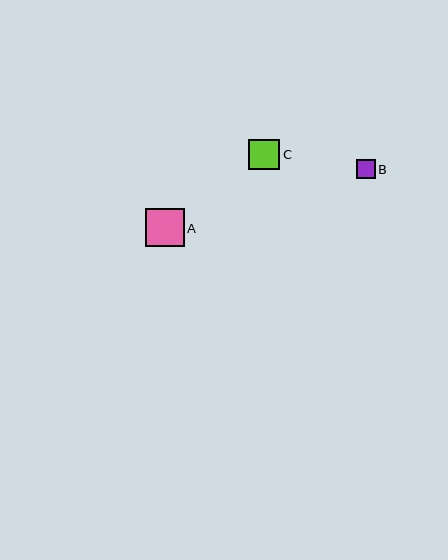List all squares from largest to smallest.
From largest to smallest: A, C, B.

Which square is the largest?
Square A is the largest with a size of approximately 39 pixels.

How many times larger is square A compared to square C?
Square A is approximately 1.3 times the size of square C.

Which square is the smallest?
Square B is the smallest with a size of approximately 19 pixels.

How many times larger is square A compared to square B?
Square A is approximately 2.0 times the size of square B.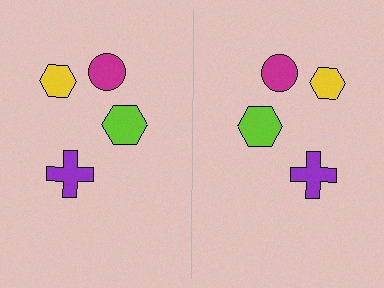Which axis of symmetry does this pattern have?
The pattern has a vertical axis of symmetry running through the center of the image.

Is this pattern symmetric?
Yes, this pattern has bilateral (reflection) symmetry.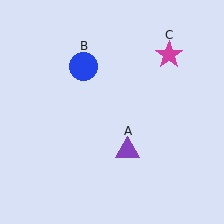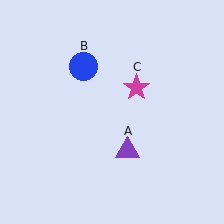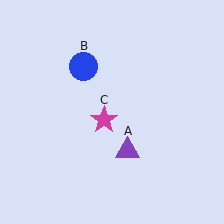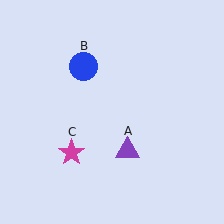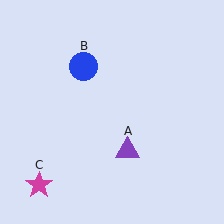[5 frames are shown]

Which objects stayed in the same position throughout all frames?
Purple triangle (object A) and blue circle (object B) remained stationary.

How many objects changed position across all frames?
1 object changed position: magenta star (object C).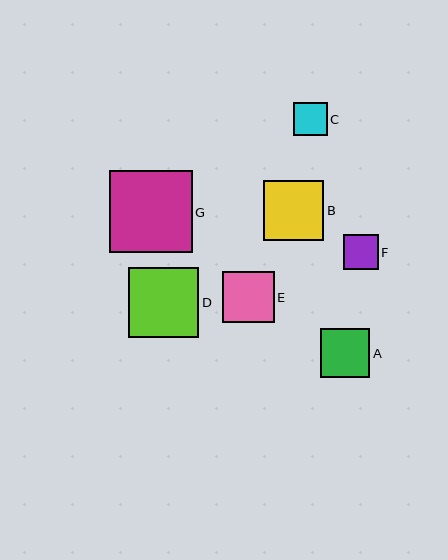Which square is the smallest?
Square C is the smallest with a size of approximately 33 pixels.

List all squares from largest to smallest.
From largest to smallest: G, D, B, E, A, F, C.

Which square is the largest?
Square G is the largest with a size of approximately 82 pixels.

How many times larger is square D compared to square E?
Square D is approximately 1.4 times the size of square E.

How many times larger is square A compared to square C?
Square A is approximately 1.5 times the size of square C.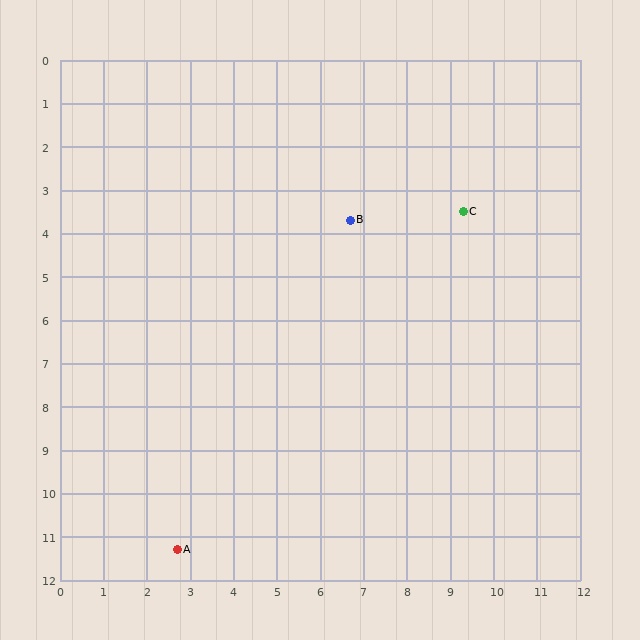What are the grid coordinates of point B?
Point B is at approximately (6.7, 3.7).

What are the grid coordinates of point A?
Point A is at approximately (2.7, 11.3).